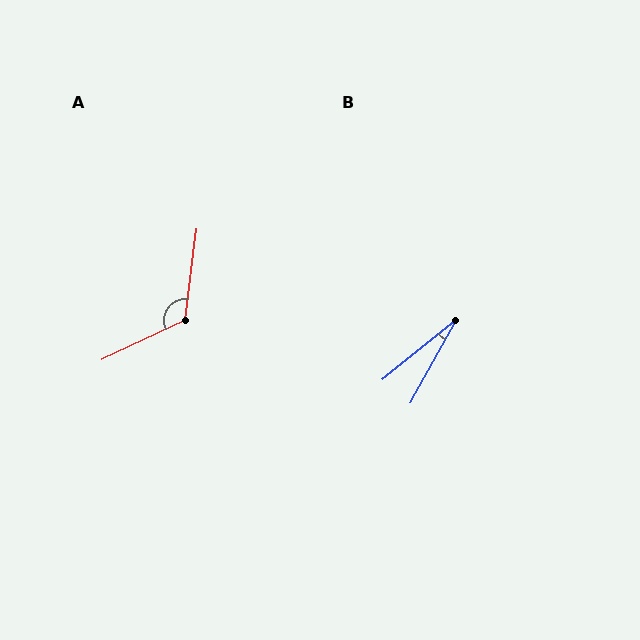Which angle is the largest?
A, at approximately 122 degrees.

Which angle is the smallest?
B, at approximately 22 degrees.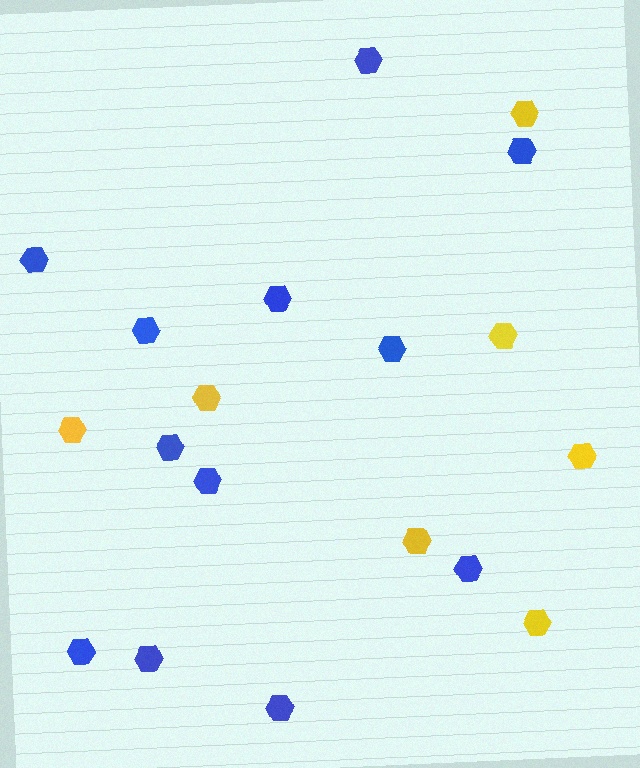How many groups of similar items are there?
There are 2 groups: one group of yellow hexagons (7) and one group of blue hexagons (12).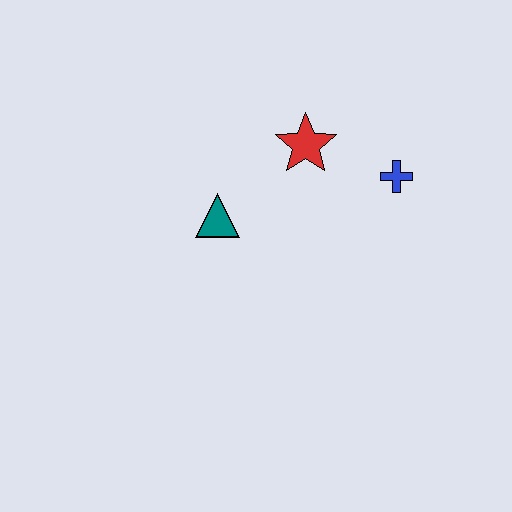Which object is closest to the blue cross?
The red star is closest to the blue cross.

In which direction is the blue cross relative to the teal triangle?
The blue cross is to the right of the teal triangle.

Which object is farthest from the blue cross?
The teal triangle is farthest from the blue cross.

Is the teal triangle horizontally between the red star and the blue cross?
No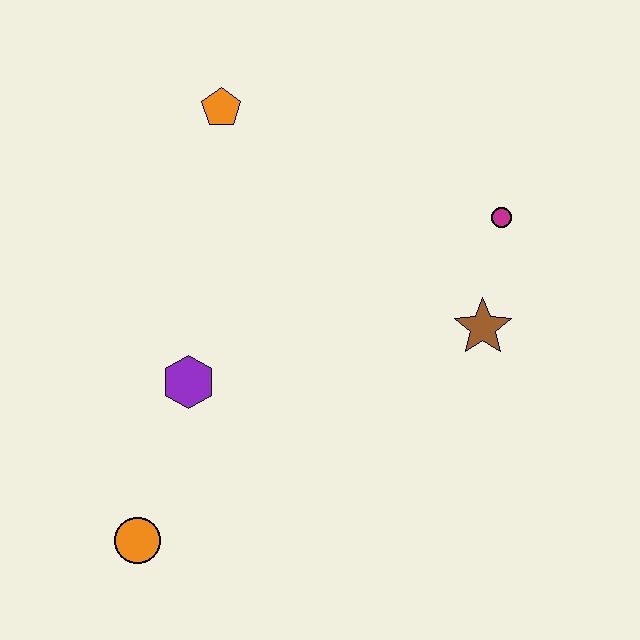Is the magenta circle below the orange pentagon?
Yes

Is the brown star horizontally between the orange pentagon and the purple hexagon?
No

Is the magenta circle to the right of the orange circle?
Yes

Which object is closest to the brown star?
The magenta circle is closest to the brown star.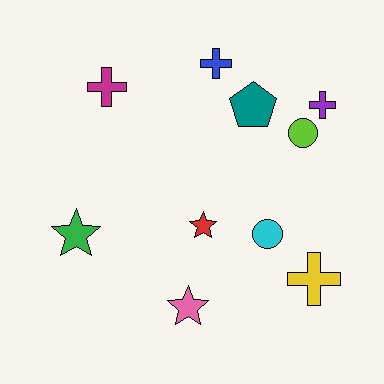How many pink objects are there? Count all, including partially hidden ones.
There is 1 pink object.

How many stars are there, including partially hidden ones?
There are 3 stars.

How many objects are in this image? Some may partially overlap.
There are 10 objects.